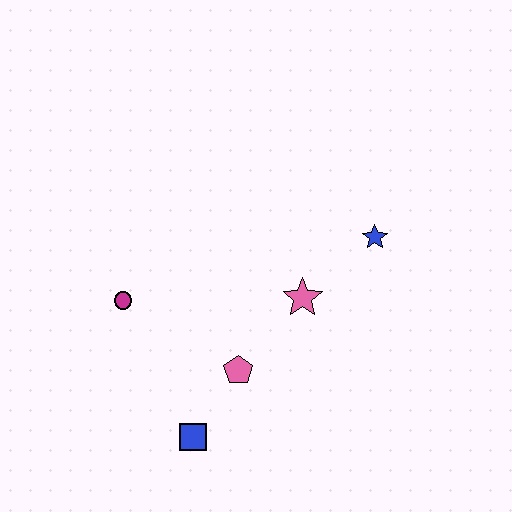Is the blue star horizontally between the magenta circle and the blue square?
No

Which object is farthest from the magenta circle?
The blue star is farthest from the magenta circle.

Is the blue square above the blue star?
No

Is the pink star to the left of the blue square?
No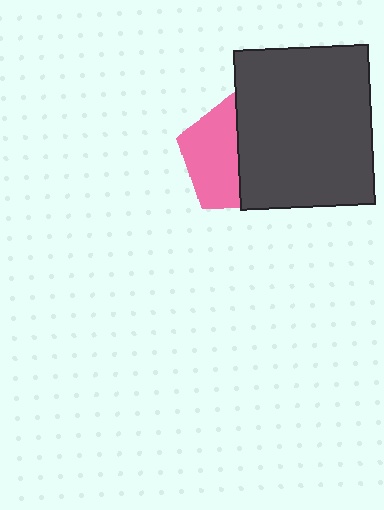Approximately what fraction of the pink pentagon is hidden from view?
Roughly 51% of the pink pentagon is hidden behind the dark gray rectangle.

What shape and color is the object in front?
The object in front is a dark gray rectangle.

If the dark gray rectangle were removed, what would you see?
You would see the complete pink pentagon.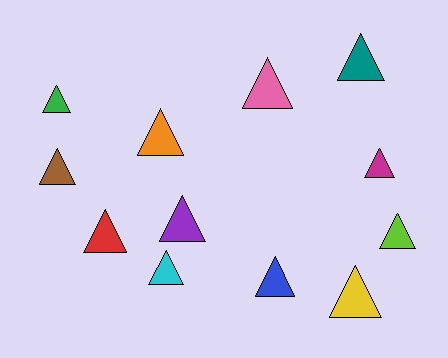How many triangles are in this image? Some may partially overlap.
There are 12 triangles.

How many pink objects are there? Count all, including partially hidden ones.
There is 1 pink object.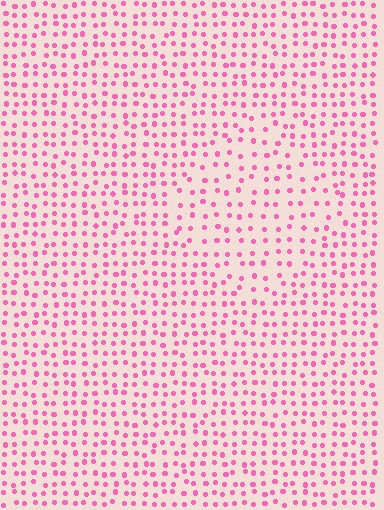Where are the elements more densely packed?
The elements are more densely packed outside the diamond boundary.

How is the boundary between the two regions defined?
The boundary is defined by a change in element density (approximately 1.5x ratio). All elements are the same color, size, and shape.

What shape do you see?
I see a diamond.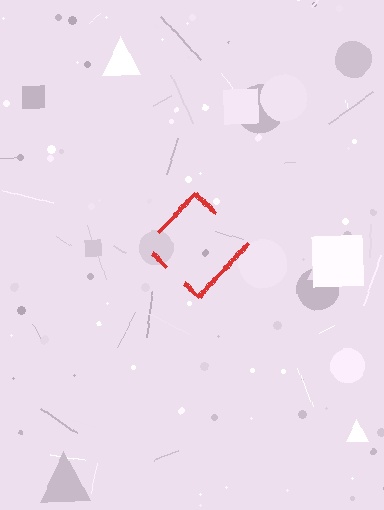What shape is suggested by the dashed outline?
The dashed outline suggests a diamond.